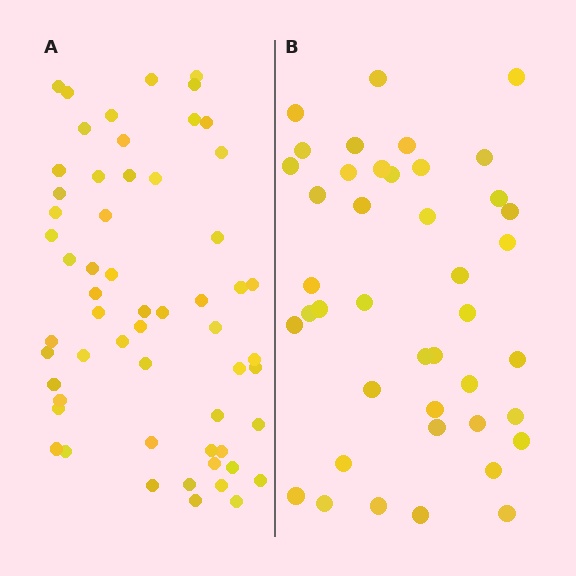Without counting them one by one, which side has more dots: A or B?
Region A (the left region) has more dots.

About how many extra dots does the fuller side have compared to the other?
Region A has approximately 15 more dots than region B.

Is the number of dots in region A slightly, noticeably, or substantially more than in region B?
Region A has noticeably more, but not dramatically so. The ratio is roughly 1.4 to 1.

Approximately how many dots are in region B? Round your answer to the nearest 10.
About 40 dots. (The exact count is 42, which rounds to 40.)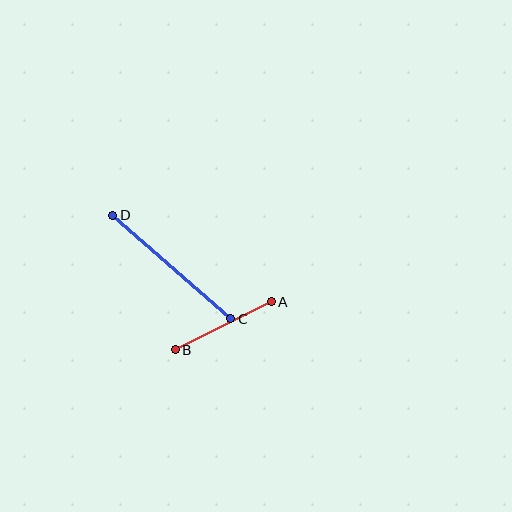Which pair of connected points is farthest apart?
Points C and D are farthest apart.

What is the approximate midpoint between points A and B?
The midpoint is at approximately (223, 326) pixels.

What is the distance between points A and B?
The distance is approximately 107 pixels.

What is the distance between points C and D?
The distance is approximately 157 pixels.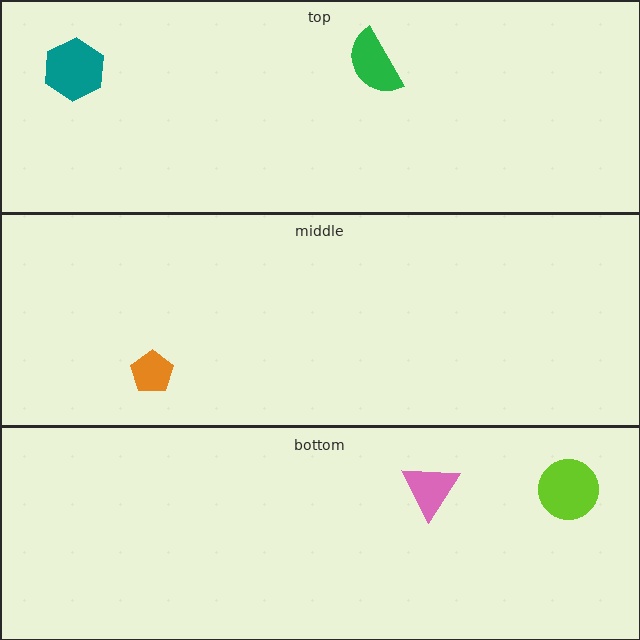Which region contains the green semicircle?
The top region.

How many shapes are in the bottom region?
2.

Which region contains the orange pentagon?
The middle region.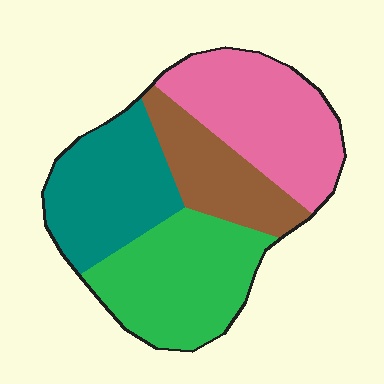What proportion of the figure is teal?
Teal takes up about one quarter (1/4) of the figure.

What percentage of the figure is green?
Green covers about 30% of the figure.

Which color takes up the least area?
Brown, at roughly 15%.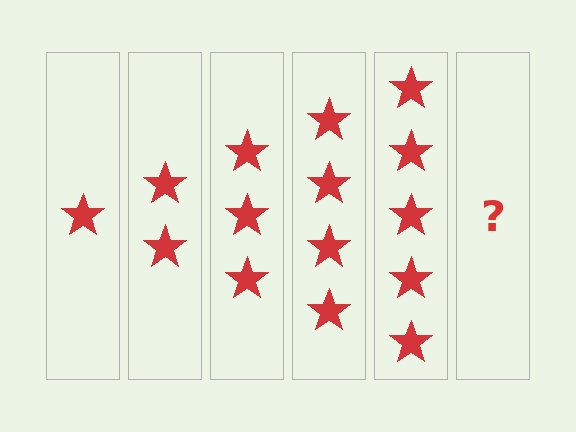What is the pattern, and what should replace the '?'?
The pattern is that each step adds one more star. The '?' should be 6 stars.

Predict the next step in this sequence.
The next step is 6 stars.